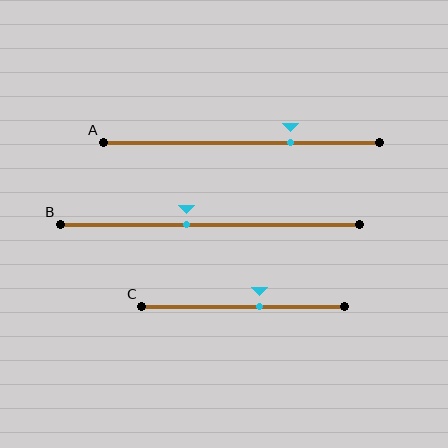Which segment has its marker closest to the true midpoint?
Segment B has its marker closest to the true midpoint.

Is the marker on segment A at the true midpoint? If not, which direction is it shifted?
No, the marker on segment A is shifted to the right by about 18% of the segment length.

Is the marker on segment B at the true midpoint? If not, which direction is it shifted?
No, the marker on segment B is shifted to the left by about 8% of the segment length.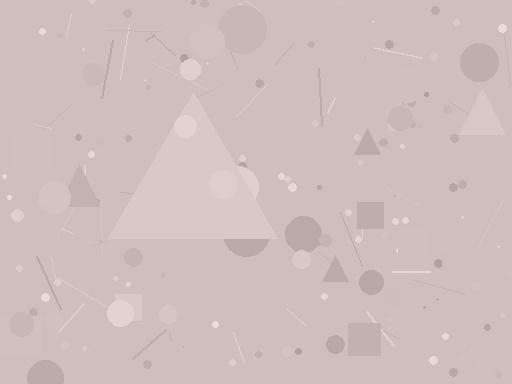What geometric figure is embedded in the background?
A triangle is embedded in the background.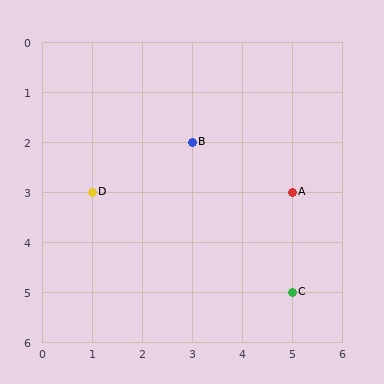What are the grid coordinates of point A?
Point A is at grid coordinates (5, 3).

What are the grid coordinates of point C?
Point C is at grid coordinates (5, 5).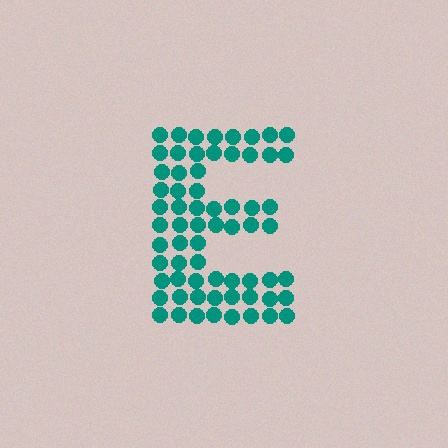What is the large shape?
The large shape is the letter E.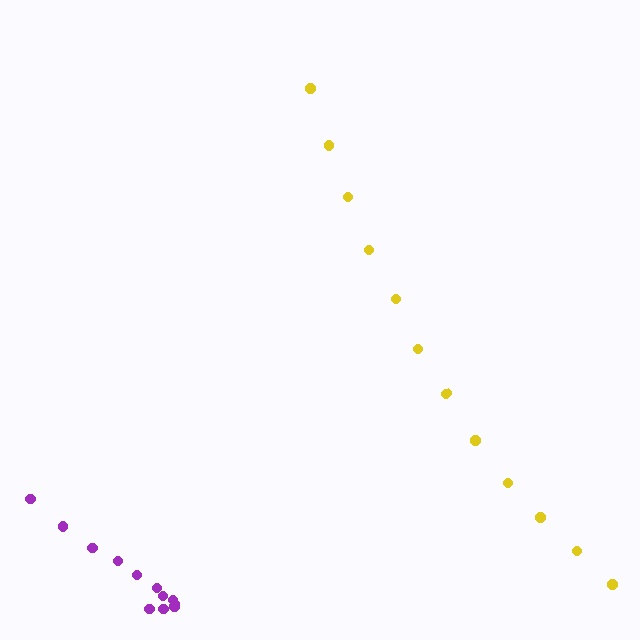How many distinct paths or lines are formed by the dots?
There are 2 distinct paths.